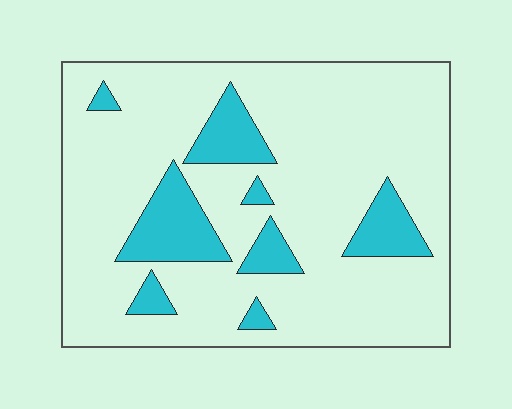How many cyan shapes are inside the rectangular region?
8.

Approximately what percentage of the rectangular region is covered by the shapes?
Approximately 15%.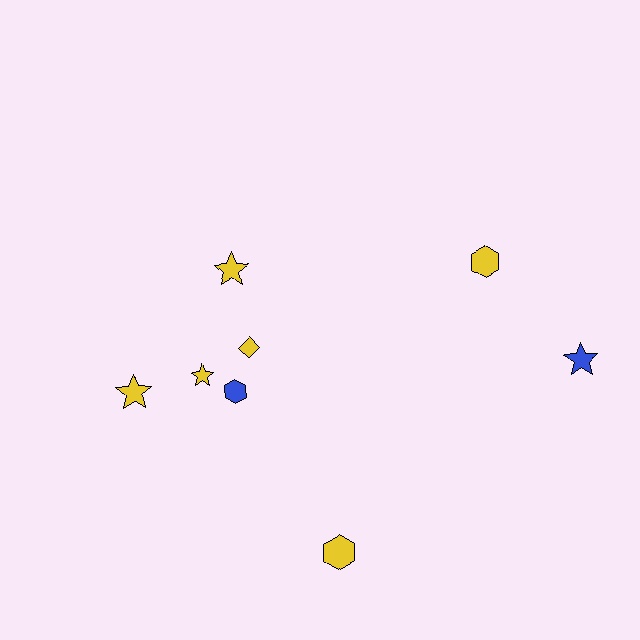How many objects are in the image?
There are 8 objects.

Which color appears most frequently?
Yellow, with 6 objects.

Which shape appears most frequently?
Star, with 4 objects.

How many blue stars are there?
There is 1 blue star.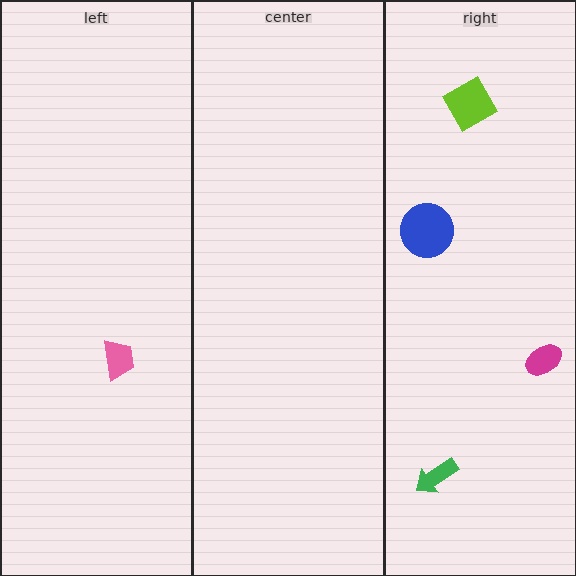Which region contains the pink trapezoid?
The left region.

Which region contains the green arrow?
The right region.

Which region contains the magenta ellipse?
The right region.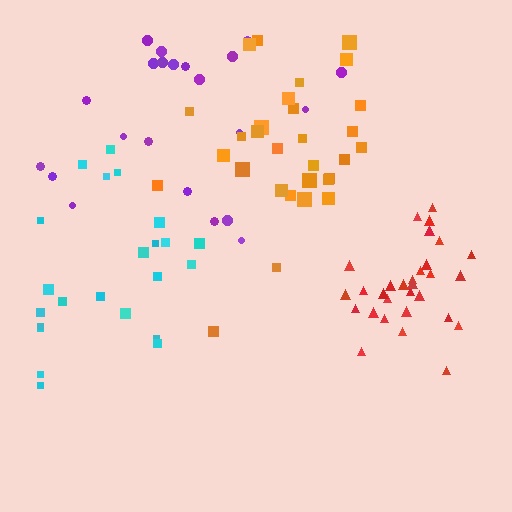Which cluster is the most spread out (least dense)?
Purple.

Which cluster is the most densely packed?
Red.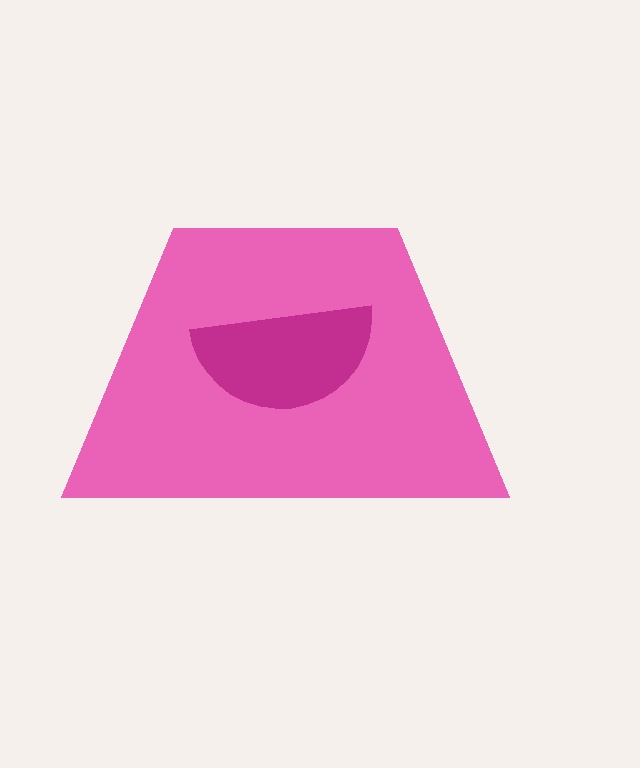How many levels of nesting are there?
2.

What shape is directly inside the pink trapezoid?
The magenta semicircle.